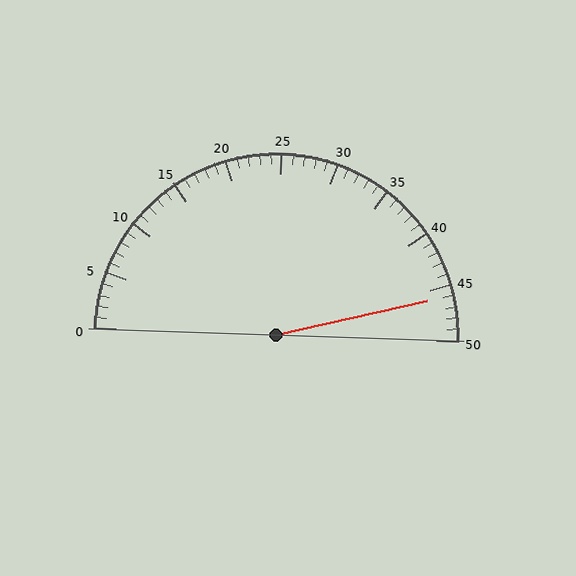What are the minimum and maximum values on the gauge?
The gauge ranges from 0 to 50.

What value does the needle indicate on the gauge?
The needle indicates approximately 46.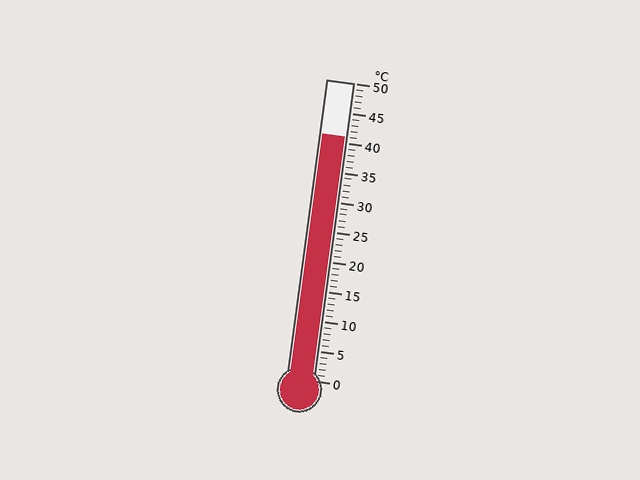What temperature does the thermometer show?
The thermometer shows approximately 41°C.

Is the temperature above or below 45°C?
The temperature is below 45°C.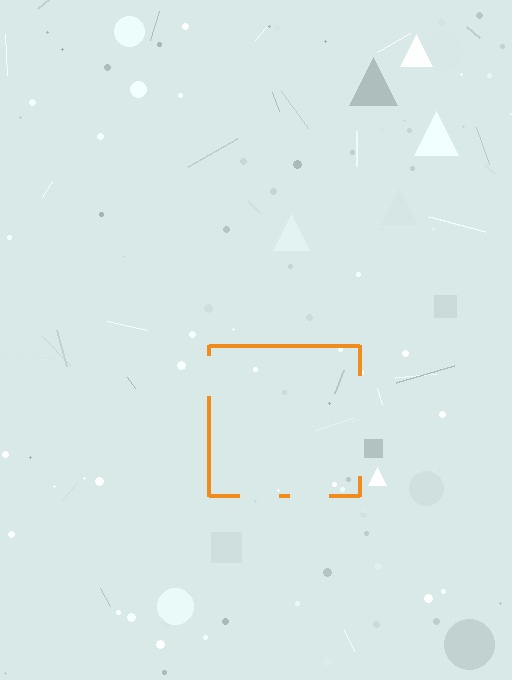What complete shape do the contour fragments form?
The contour fragments form a square.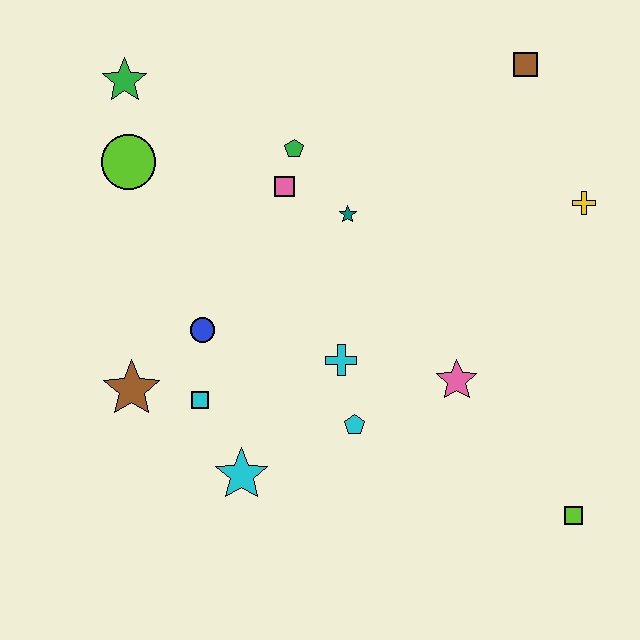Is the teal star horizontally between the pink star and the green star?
Yes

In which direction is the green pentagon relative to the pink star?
The green pentagon is above the pink star.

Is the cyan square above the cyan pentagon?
Yes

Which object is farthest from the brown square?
The brown star is farthest from the brown square.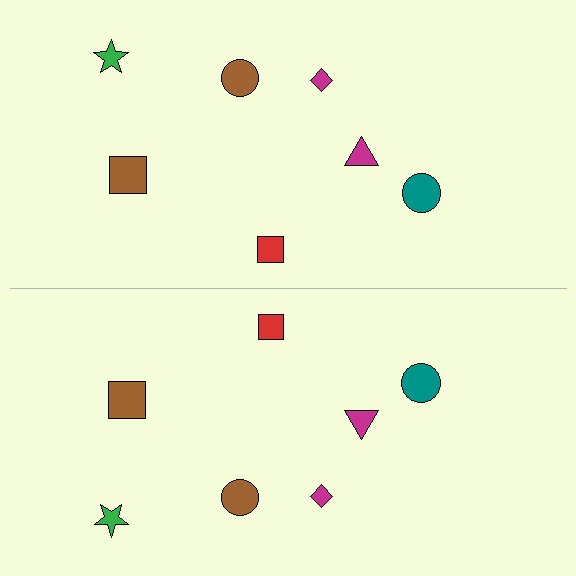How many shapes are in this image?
There are 14 shapes in this image.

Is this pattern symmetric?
Yes, this pattern has bilateral (reflection) symmetry.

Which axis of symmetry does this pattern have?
The pattern has a horizontal axis of symmetry running through the center of the image.